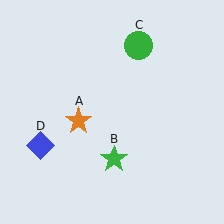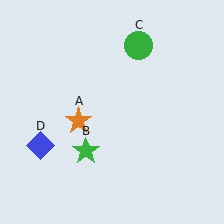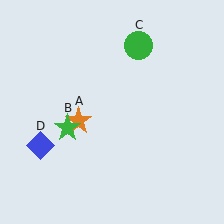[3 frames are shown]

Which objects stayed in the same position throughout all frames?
Orange star (object A) and green circle (object C) and blue diamond (object D) remained stationary.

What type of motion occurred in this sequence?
The green star (object B) rotated clockwise around the center of the scene.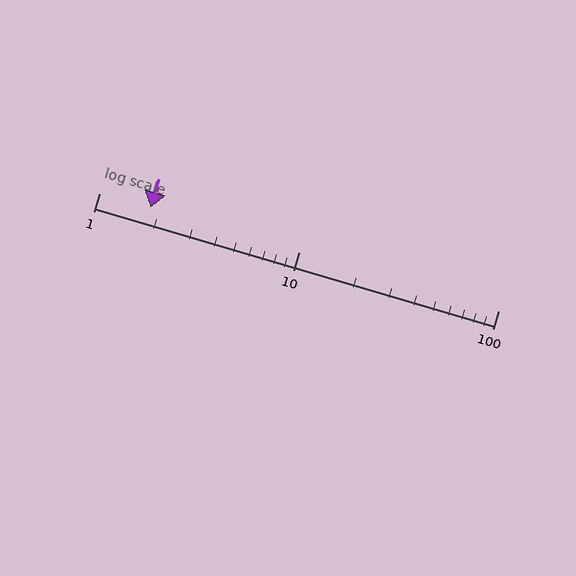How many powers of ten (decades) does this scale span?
The scale spans 2 decades, from 1 to 100.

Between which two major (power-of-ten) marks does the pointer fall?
The pointer is between 1 and 10.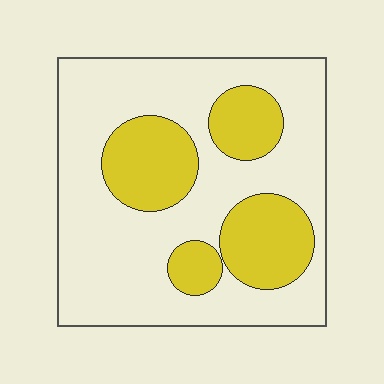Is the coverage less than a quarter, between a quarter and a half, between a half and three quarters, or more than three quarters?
Between a quarter and a half.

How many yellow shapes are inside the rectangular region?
4.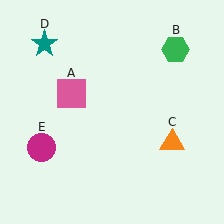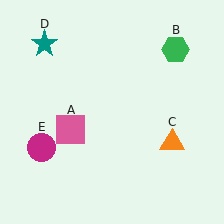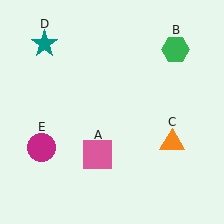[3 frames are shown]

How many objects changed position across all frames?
1 object changed position: pink square (object A).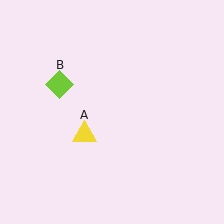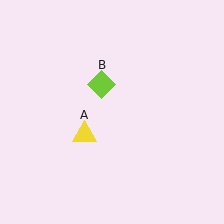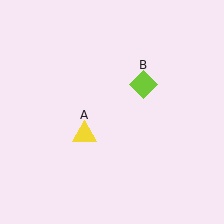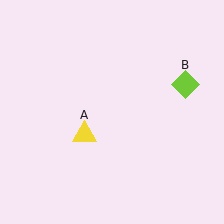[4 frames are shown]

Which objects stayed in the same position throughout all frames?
Yellow triangle (object A) remained stationary.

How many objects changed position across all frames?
1 object changed position: lime diamond (object B).